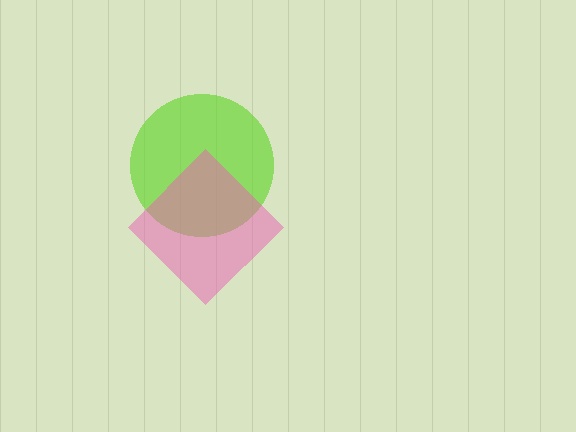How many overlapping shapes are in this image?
There are 2 overlapping shapes in the image.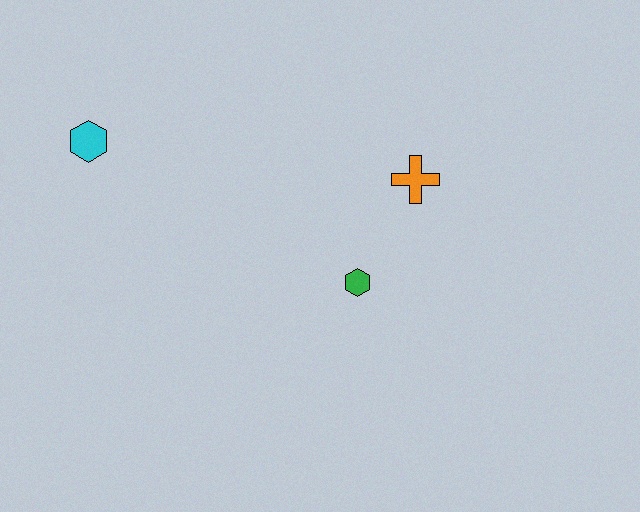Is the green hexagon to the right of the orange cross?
No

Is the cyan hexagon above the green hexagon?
Yes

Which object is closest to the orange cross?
The green hexagon is closest to the orange cross.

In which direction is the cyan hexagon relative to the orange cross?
The cyan hexagon is to the left of the orange cross.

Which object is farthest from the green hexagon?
The cyan hexagon is farthest from the green hexagon.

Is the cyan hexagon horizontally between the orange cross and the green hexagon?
No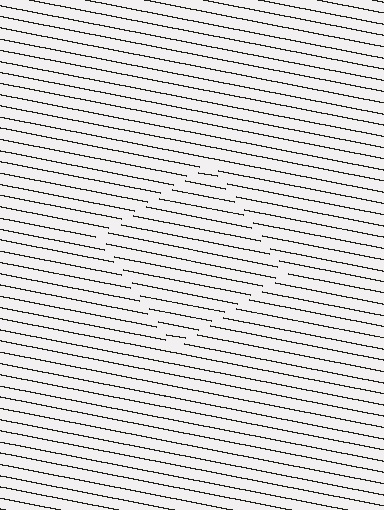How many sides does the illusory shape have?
4 sides — the line-ends trace a square.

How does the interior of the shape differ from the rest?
The interior of the shape contains the same grating, shifted by half a period — the contour is defined by the phase discontinuity where line-ends from the inner and outer gratings abut.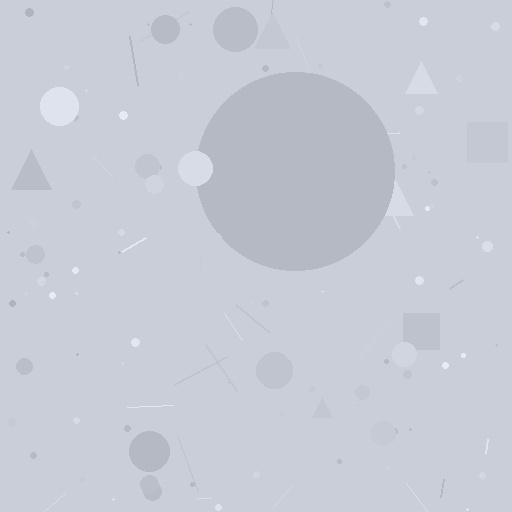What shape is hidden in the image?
A circle is hidden in the image.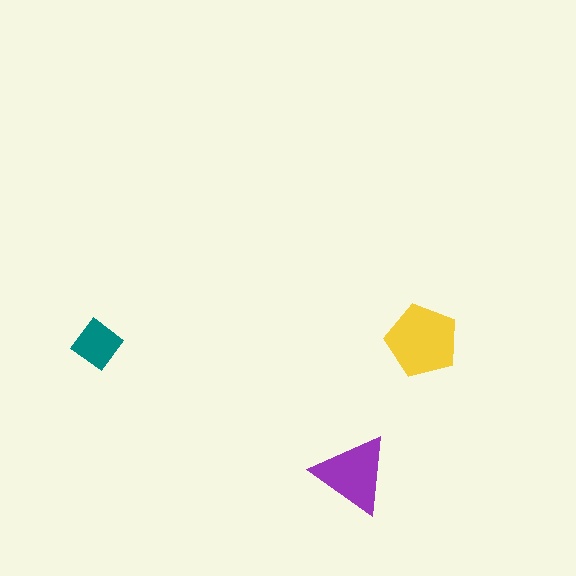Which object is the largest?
The yellow pentagon.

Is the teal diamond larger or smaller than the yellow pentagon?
Smaller.